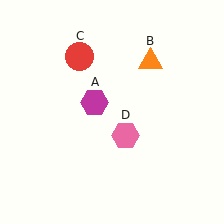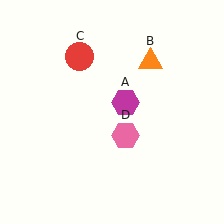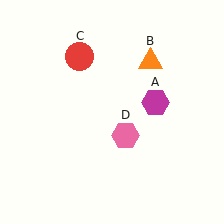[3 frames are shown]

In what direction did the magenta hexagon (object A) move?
The magenta hexagon (object A) moved right.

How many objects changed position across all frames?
1 object changed position: magenta hexagon (object A).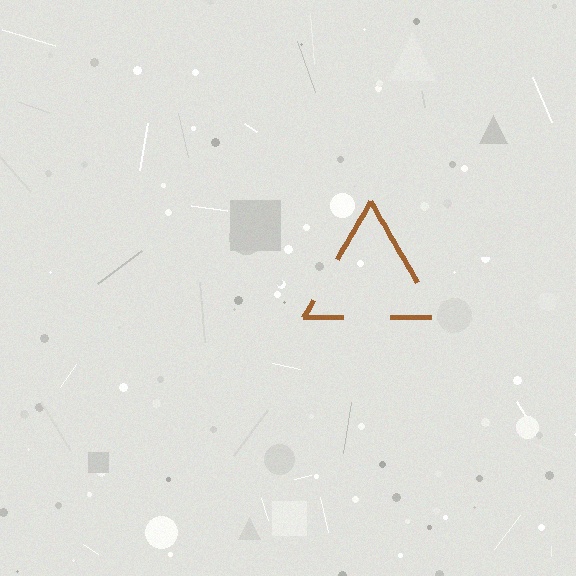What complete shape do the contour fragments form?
The contour fragments form a triangle.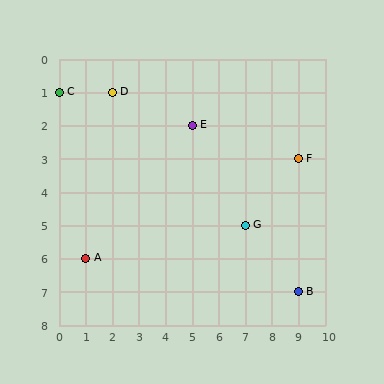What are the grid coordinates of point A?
Point A is at grid coordinates (1, 6).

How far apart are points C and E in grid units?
Points C and E are 5 columns and 1 row apart (about 5.1 grid units diagonally).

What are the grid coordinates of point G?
Point G is at grid coordinates (7, 5).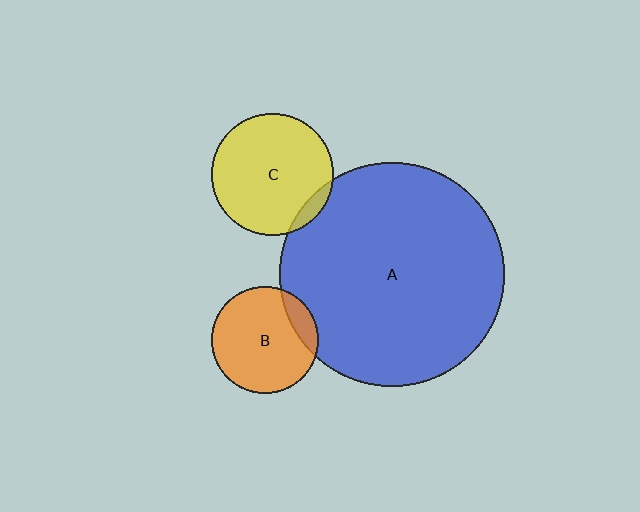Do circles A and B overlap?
Yes.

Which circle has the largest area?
Circle A (blue).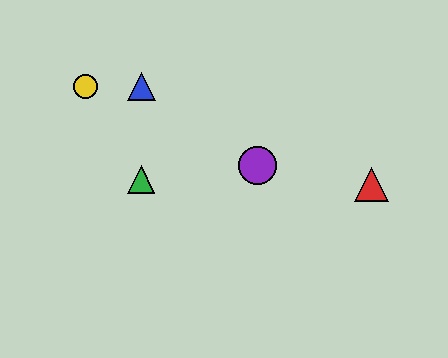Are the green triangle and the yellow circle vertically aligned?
No, the green triangle is at x≈141 and the yellow circle is at x≈86.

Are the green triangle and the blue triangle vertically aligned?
Yes, both are at x≈141.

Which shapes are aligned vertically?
The blue triangle, the green triangle are aligned vertically.